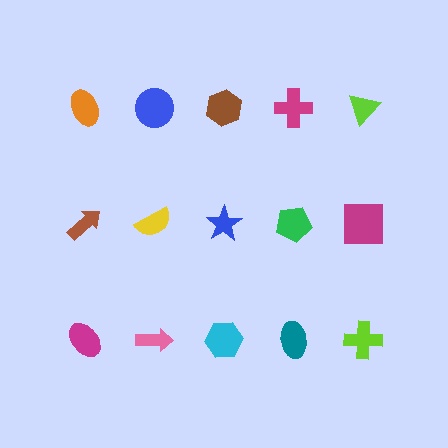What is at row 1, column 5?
A lime triangle.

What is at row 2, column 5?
A magenta square.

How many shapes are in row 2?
5 shapes.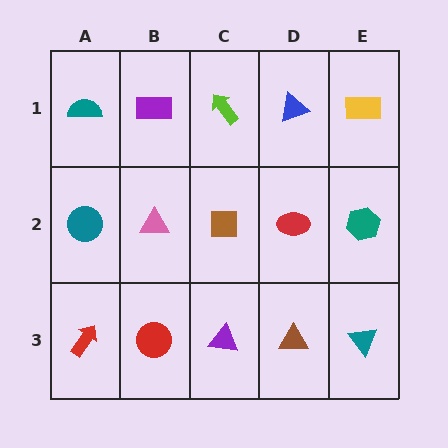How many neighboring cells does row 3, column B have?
3.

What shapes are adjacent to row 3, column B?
A pink triangle (row 2, column B), a red arrow (row 3, column A), a purple triangle (row 3, column C).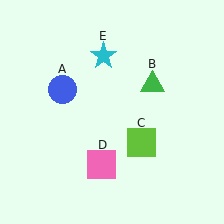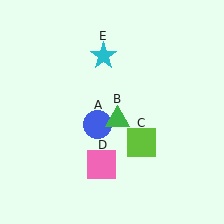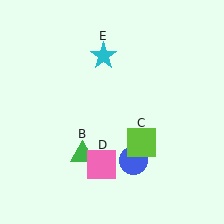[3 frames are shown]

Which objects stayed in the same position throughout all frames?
Lime square (object C) and pink square (object D) and cyan star (object E) remained stationary.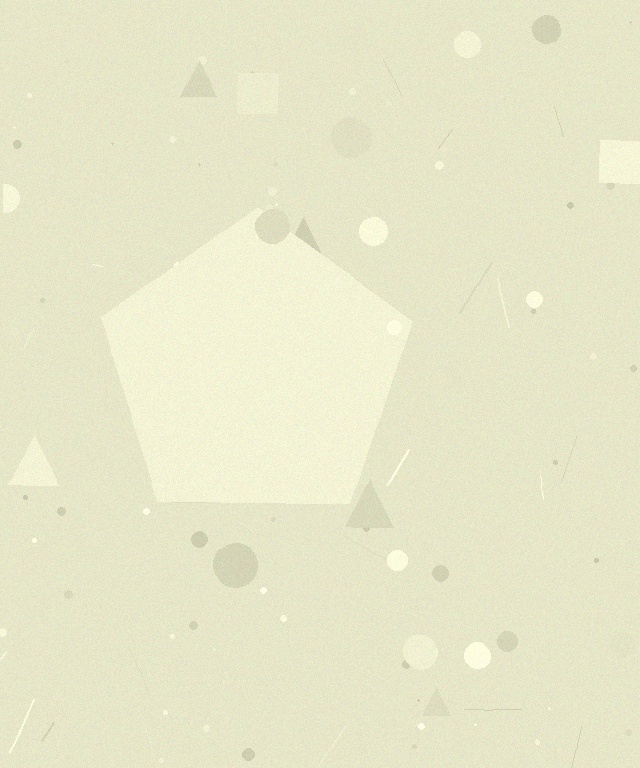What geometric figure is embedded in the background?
A pentagon is embedded in the background.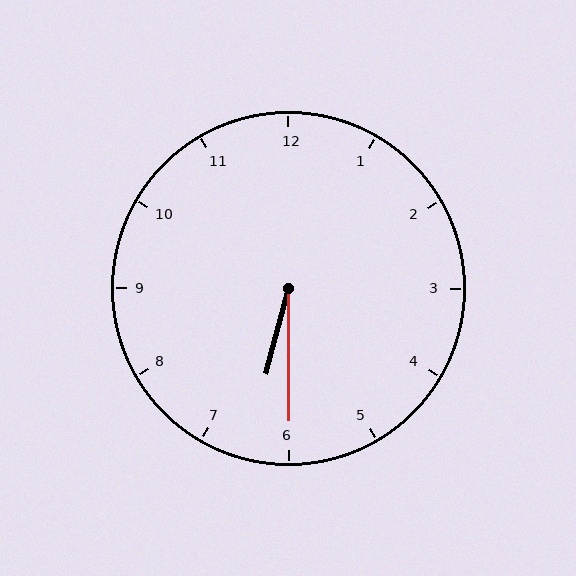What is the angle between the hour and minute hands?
Approximately 15 degrees.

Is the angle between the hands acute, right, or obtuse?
It is acute.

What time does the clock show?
6:30.